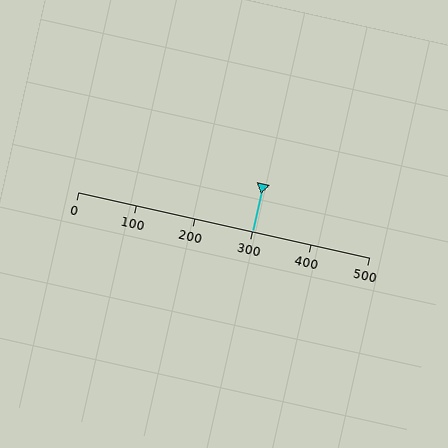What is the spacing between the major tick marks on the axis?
The major ticks are spaced 100 apart.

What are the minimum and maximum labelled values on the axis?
The axis runs from 0 to 500.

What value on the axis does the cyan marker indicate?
The marker indicates approximately 300.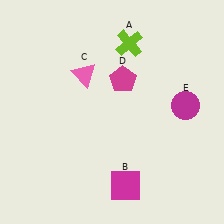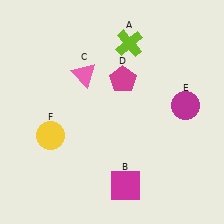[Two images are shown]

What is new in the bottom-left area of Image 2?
A yellow circle (F) was added in the bottom-left area of Image 2.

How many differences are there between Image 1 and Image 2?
There is 1 difference between the two images.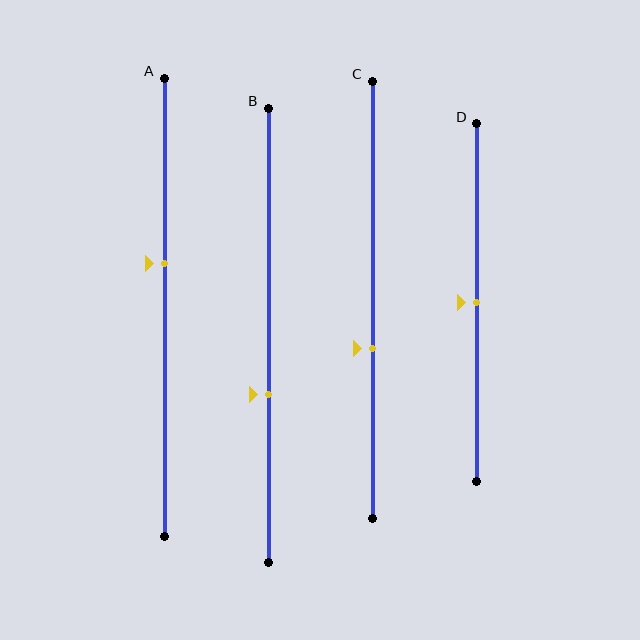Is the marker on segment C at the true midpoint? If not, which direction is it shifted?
No, the marker on segment C is shifted downward by about 11% of the segment length.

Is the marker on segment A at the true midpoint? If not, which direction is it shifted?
No, the marker on segment A is shifted upward by about 10% of the segment length.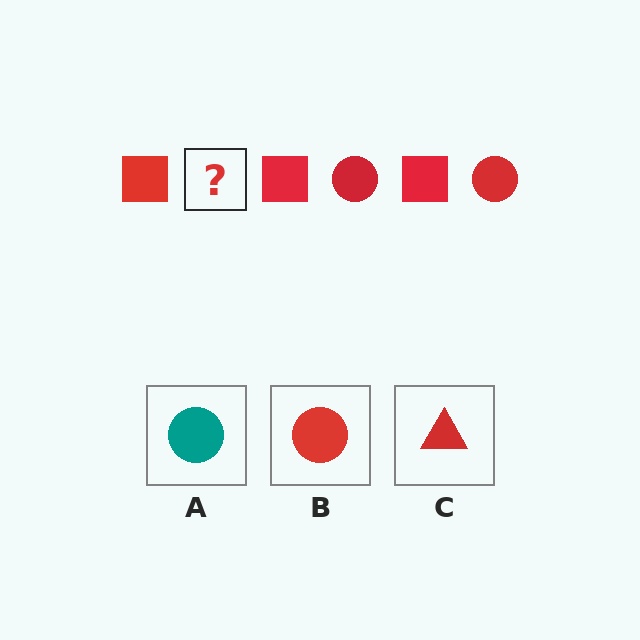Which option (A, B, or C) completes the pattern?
B.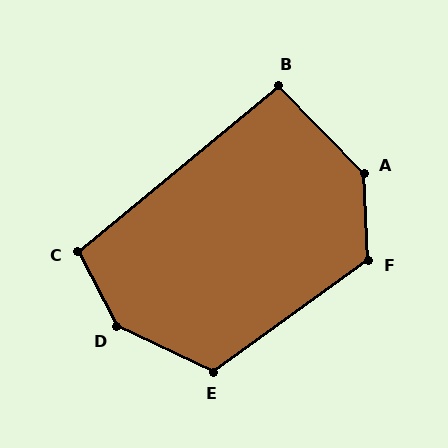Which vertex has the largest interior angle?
D, at approximately 142 degrees.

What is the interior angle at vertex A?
Approximately 139 degrees (obtuse).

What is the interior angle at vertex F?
Approximately 123 degrees (obtuse).